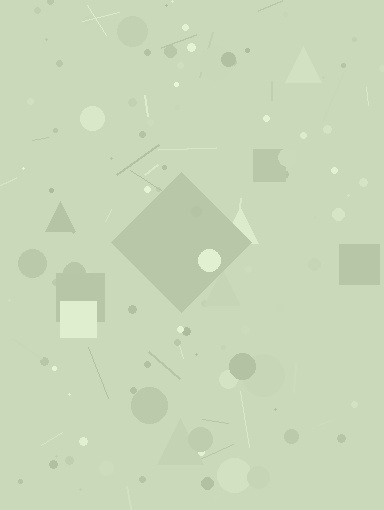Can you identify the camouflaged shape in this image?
The camouflaged shape is a diamond.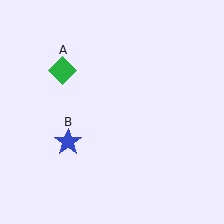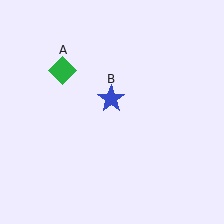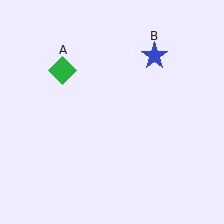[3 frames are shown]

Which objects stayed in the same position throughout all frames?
Green diamond (object A) remained stationary.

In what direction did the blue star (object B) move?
The blue star (object B) moved up and to the right.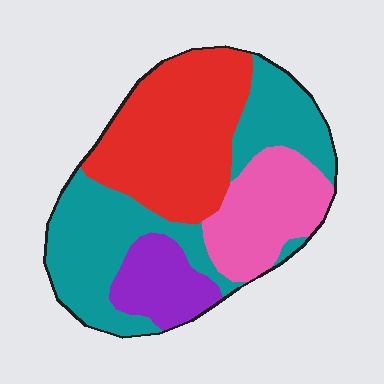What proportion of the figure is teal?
Teal takes up about three eighths (3/8) of the figure.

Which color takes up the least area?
Purple, at roughly 10%.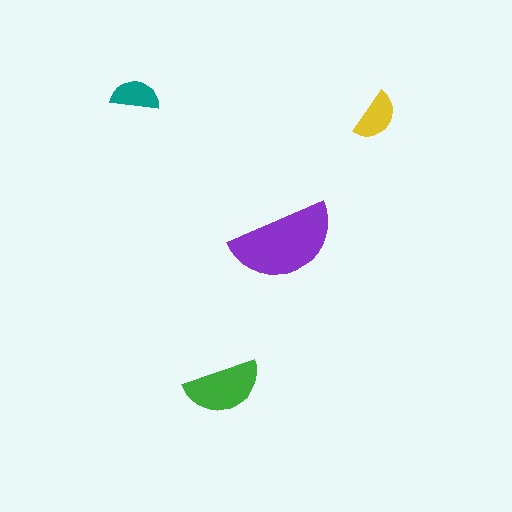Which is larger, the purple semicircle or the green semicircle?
The purple one.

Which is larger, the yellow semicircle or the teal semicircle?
The yellow one.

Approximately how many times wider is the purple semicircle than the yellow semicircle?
About 2 times wider.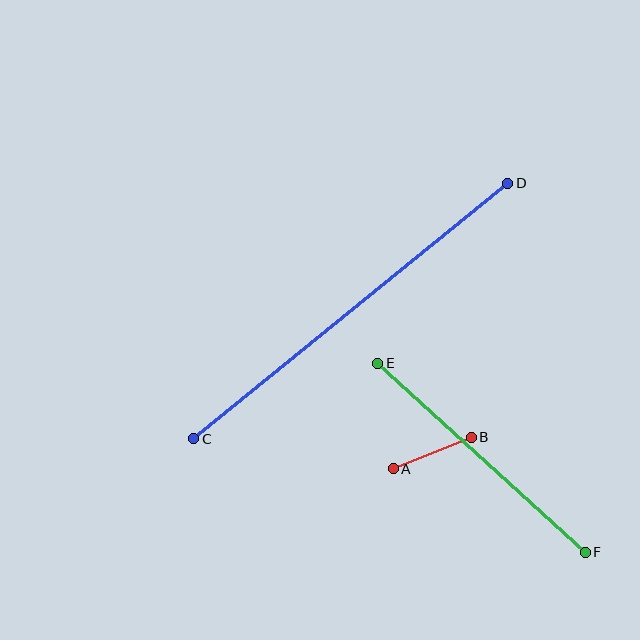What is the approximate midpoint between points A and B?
The midpoint is at approximately (432, 453) pixels.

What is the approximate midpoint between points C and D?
The midpoint is at approximately (351, 311) pixels.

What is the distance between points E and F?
The distance is approximately 281 pixels.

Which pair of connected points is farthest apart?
Points C and D are farthest apart.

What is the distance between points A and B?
The distance is approximately 84 pixels.